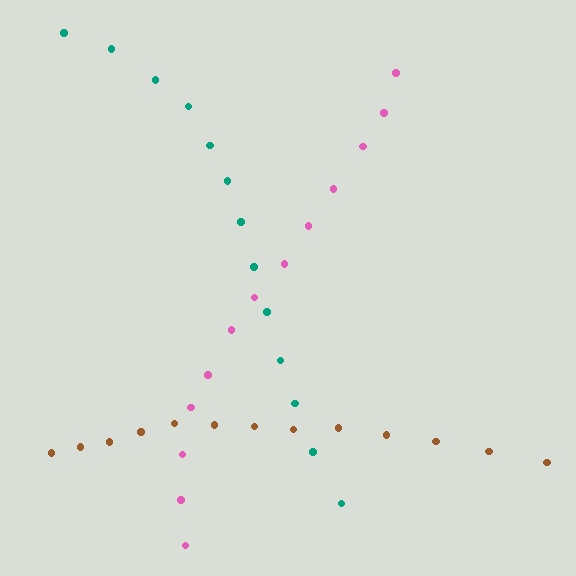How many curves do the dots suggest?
There are 3 distinct paths.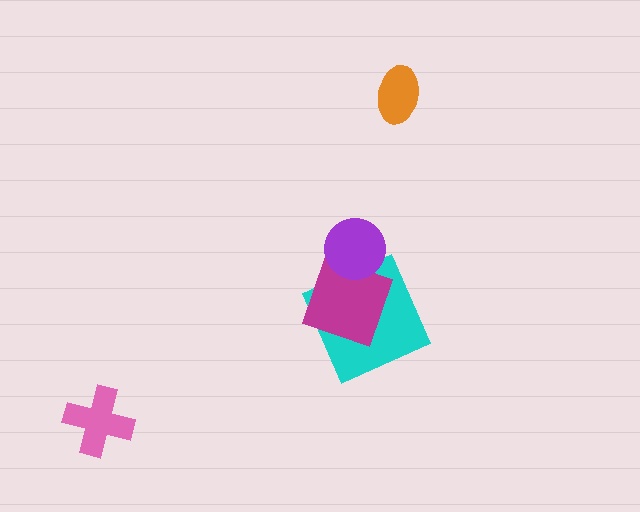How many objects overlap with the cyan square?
2 objects overlap with the cyan square.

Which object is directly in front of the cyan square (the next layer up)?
The magenta square is directly in front of the cyan square.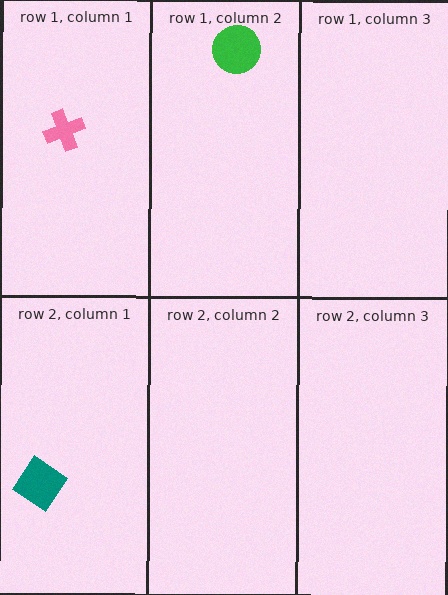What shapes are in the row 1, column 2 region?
The green circle.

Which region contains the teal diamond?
The row 2, column 1 region.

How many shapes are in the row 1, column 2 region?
1.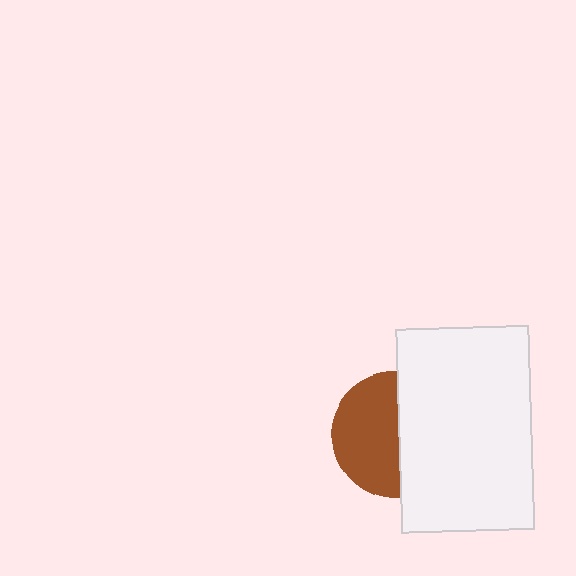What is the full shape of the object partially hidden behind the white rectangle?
The partially hidden object is a brown circle.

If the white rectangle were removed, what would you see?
You would see the complete brown circle.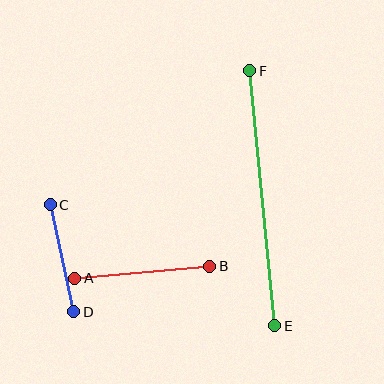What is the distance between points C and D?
The distance is approximately 110 pixels.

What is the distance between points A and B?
The distance is approximately 136 pixels.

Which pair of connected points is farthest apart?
Points E and F are farthest apart.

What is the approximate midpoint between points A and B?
The midpoint is at approximately (142, 272) pixels.